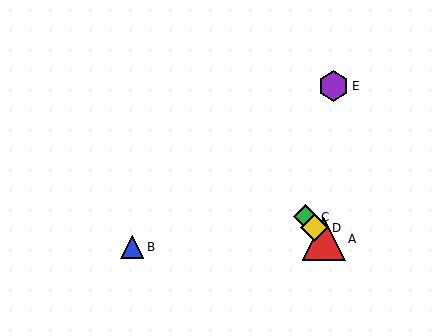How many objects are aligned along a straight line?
3 objects (A, C, D) are aligned along a straight line.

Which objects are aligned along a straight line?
Objects A, C, D are aligned along a straight line.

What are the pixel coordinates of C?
Object C is at (306, 217).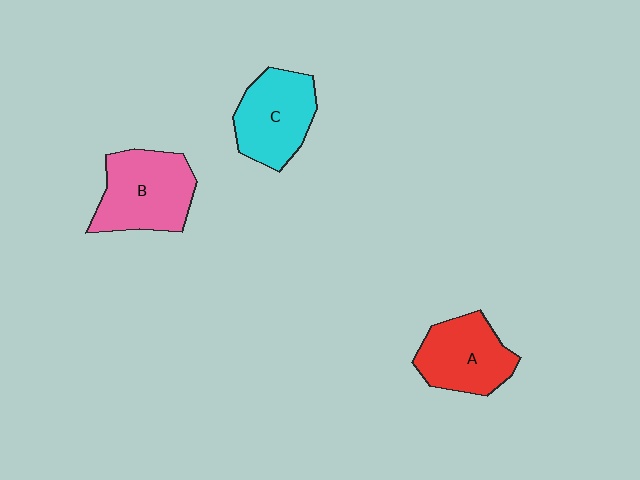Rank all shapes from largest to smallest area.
From largest to smallest: B (pink), C (cyan), A (red).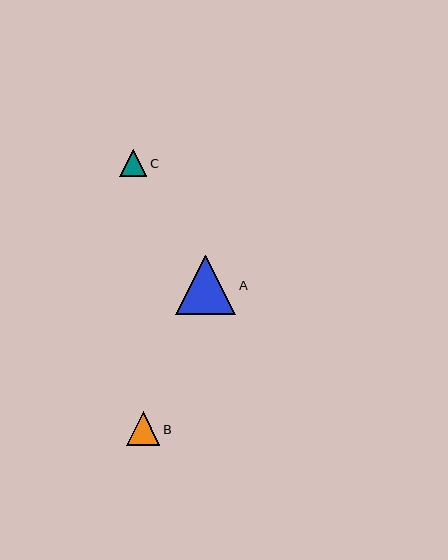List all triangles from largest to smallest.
From largest to smallest: A, B, C.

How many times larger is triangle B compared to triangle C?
Triangle B is approximately 1.2 times the size of triangle C.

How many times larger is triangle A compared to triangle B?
Triangle A is approximately 1.8 times the size of triangle B.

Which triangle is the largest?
Triangle A is the largest with a size of approximately 60 pixels.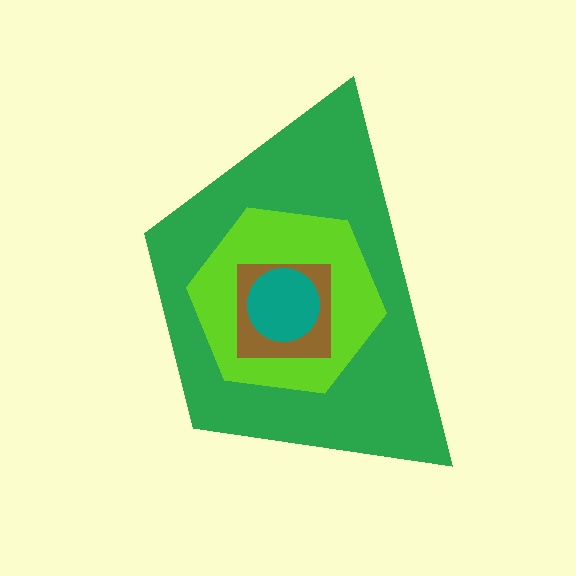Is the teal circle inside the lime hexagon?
Yes.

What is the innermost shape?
The teal circle.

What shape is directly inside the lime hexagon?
The brown square.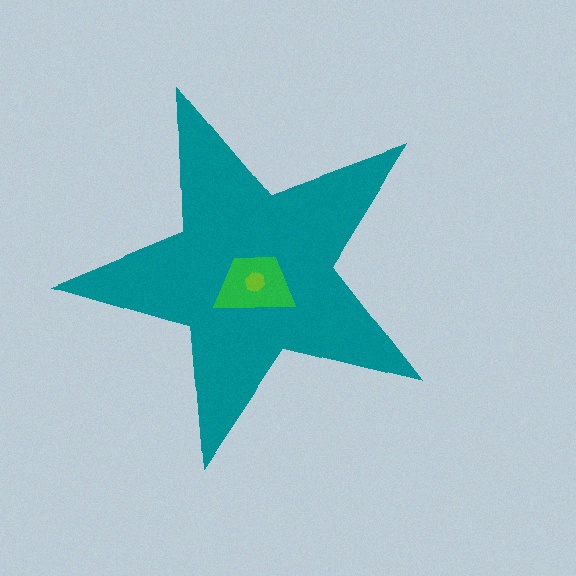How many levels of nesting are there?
3.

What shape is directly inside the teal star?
The green trapezoid.